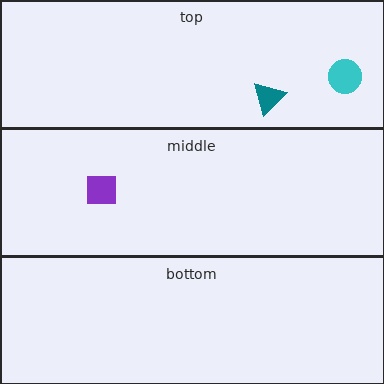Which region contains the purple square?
The middle region.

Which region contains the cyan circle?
The top region.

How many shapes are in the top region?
2.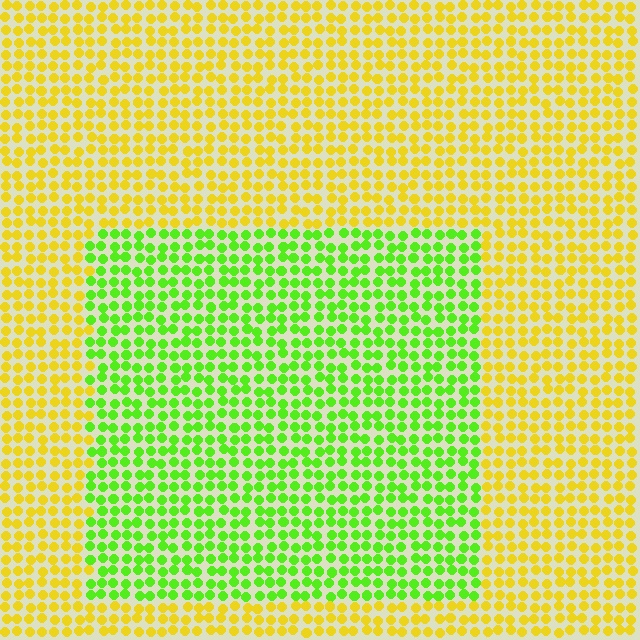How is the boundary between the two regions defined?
The boundary is defined purely by a slight shift in hue (about 51 degrees). Spacing, size, and orientation are identical on both sides.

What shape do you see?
I see a rectangle.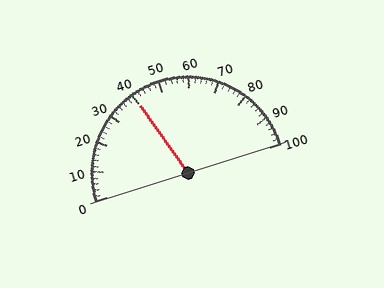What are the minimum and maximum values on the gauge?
The gauge ranges from 0 to 100.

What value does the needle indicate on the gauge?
The needle indicates approximately 40.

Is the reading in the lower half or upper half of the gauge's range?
The reading is in the lower half of the range (0 to 100).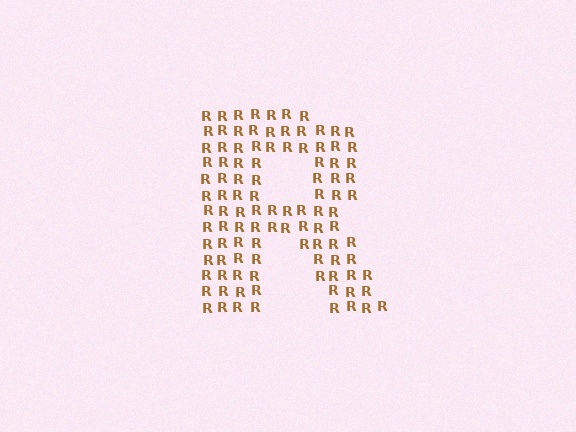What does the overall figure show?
The overall figure shows the letter R.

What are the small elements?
The small elements are letter R's.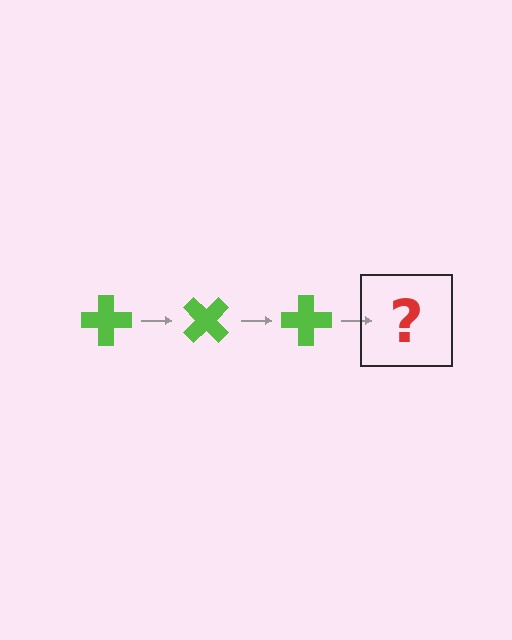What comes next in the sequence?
The next element should be a lime cross rotated 135 degrees.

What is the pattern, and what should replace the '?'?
The pattern is that the cross rotates 45 degrees each step. The '?' should be a lime cross rotated 135 degrees.